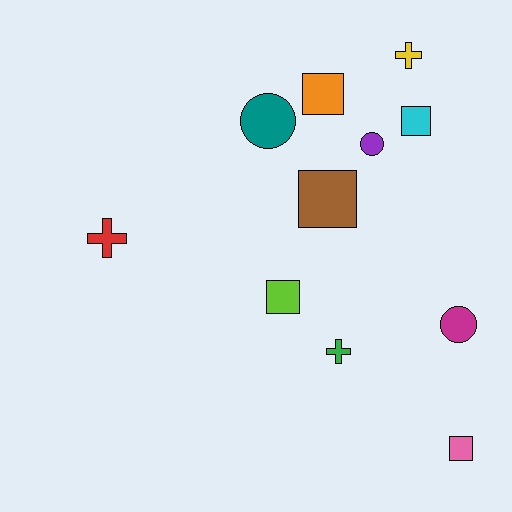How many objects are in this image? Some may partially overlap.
There are 11 objects.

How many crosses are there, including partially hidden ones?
There are 3 crosses.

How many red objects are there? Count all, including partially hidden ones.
There is 1 red object.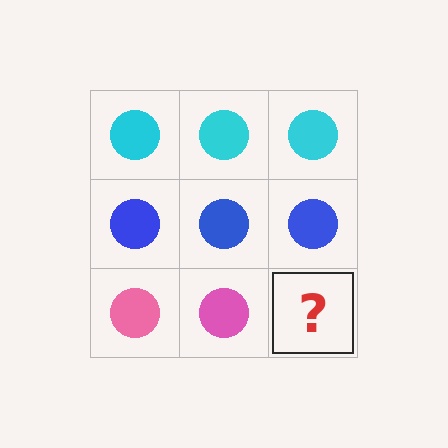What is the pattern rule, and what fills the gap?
The rule is that each row has a consistent color. The gap should be filled with a pink circle.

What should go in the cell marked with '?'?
The missing cell should contain a pink circle.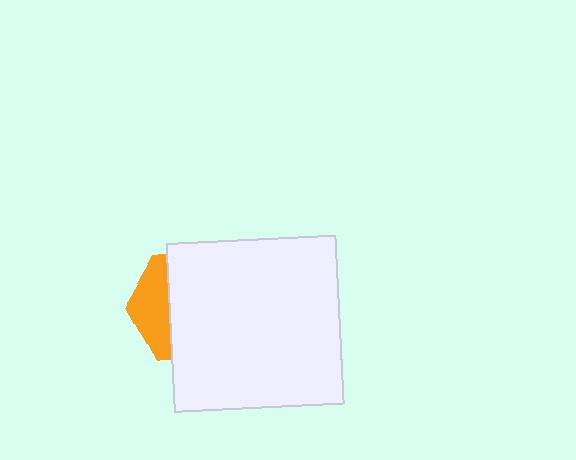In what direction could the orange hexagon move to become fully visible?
The orange hexagon could move left. That would shift it out from behind the white square entirely.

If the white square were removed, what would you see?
You would see the complete orange hexagon.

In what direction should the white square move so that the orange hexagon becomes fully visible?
The white square should move right. That is the shortest direction to clear the overlap and leave the orange hexagon fully visible.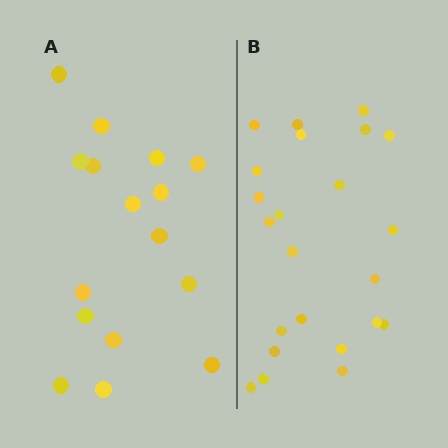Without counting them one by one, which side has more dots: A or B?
Region B (the right region) has more dots.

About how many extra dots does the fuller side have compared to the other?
Region B has roughly 8 or so more dots than region A.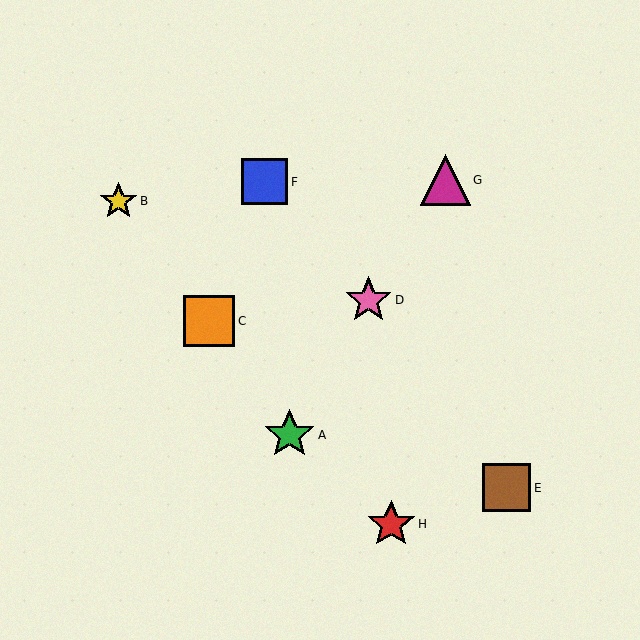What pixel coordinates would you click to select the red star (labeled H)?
Click at (391, 524) to select the red star H.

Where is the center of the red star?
The center of the red star is at (391, 524).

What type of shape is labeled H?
Shape H is a red star.